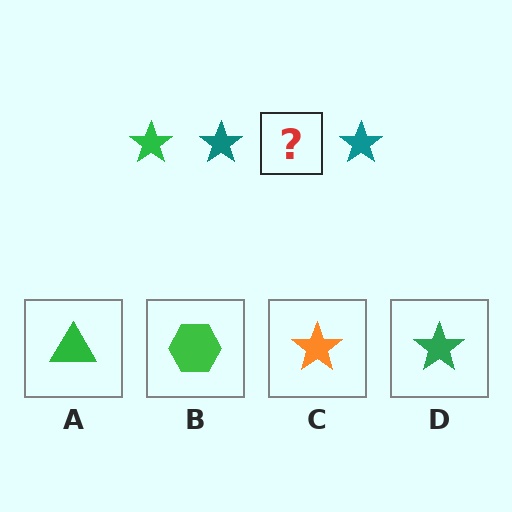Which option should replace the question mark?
Option D.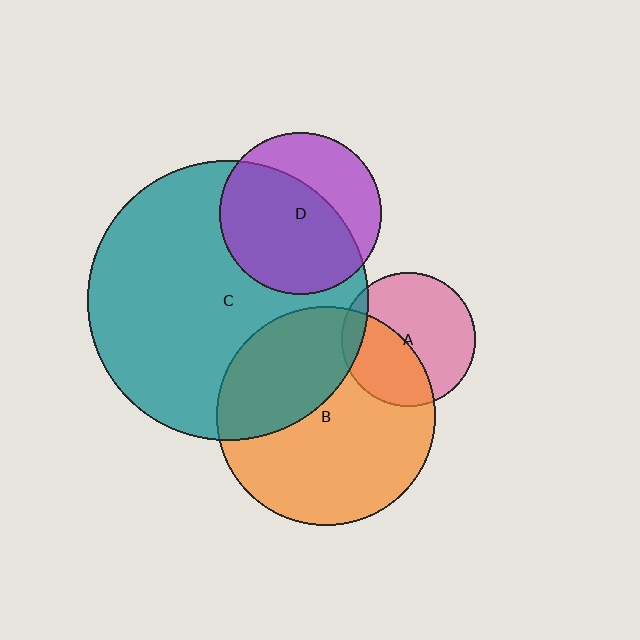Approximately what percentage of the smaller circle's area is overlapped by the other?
Approximately 40%.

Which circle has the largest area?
Circle C (teal).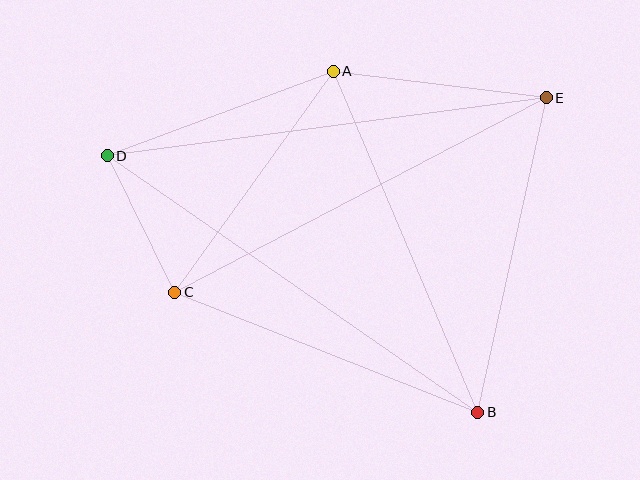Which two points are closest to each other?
Points C and D are closest to each other.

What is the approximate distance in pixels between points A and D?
The distance between A and D is approximately 241 pixels.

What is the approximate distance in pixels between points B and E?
The distance between B and E is approximately 322 pixels.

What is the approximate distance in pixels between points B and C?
The distance between B and C is approximately 326 pixels.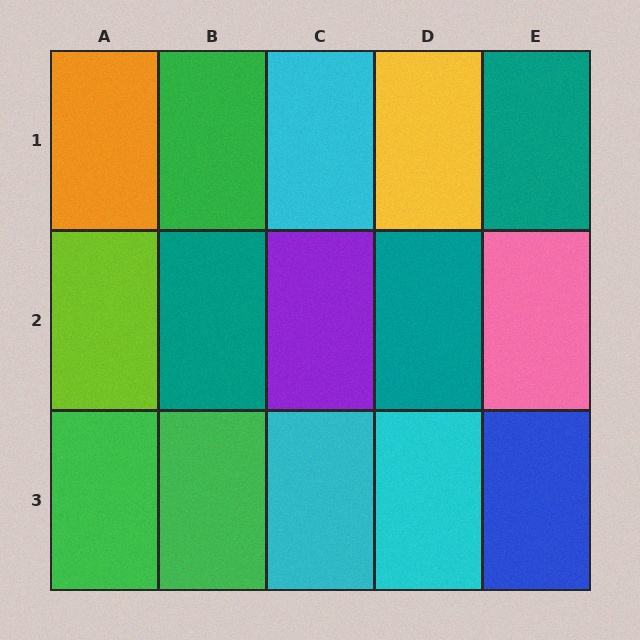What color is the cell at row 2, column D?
Teal.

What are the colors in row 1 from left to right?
Orange, green, cyan, yellow, teal.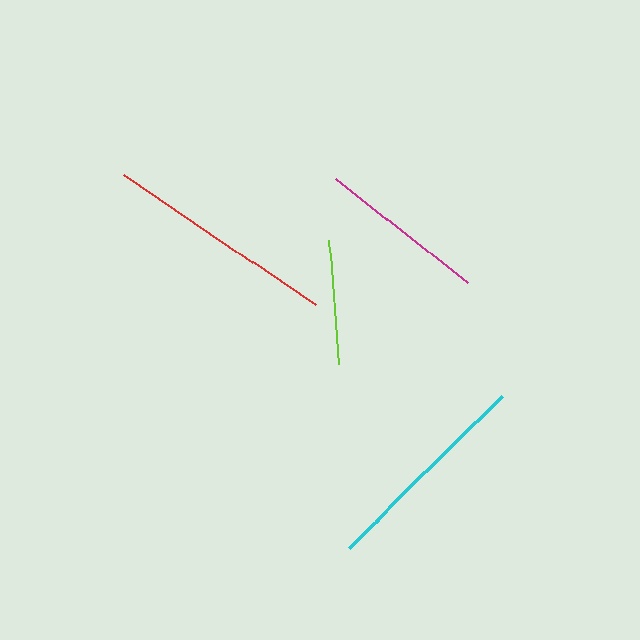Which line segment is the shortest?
The lime line is the shortest at approximately 125 pixels.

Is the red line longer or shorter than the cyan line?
The red line is longer than the cyan line.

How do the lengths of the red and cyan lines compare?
The red and cyan lines are approximately the same length.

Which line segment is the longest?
The red line is the longest at approximately 231 pixels.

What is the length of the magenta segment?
The magenta segment is approximately 168 pixels long.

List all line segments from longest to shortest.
From longest to shortest: red, cyan, magenta, lime.